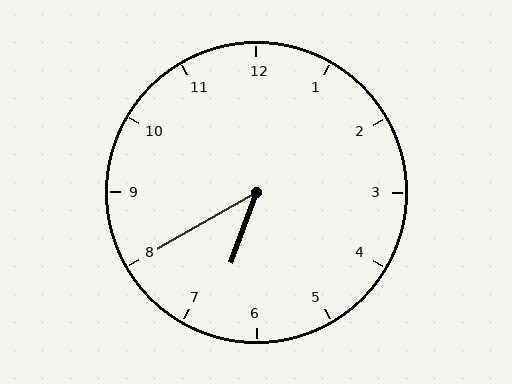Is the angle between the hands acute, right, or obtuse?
It is acute.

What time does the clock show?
6:40.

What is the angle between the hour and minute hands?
Approximately 40 degrees.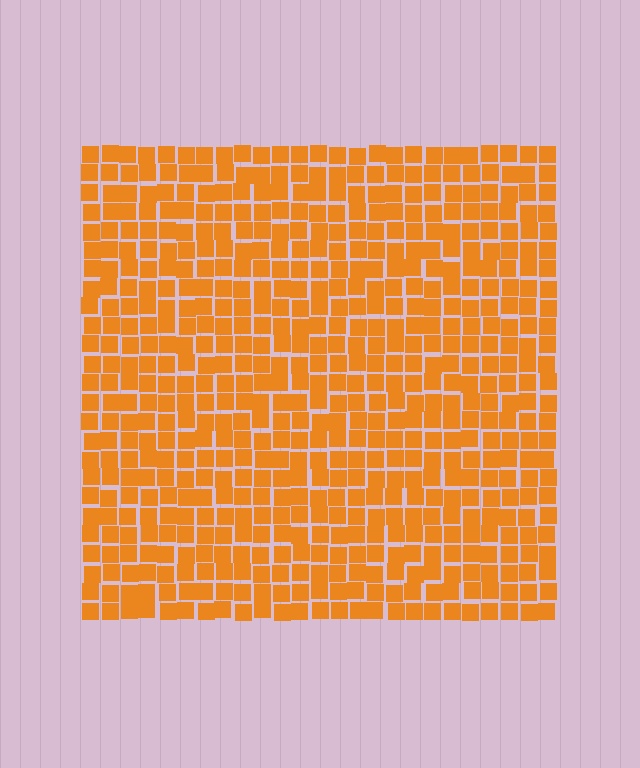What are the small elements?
The small elements are squares.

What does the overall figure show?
The overall figure shows a square.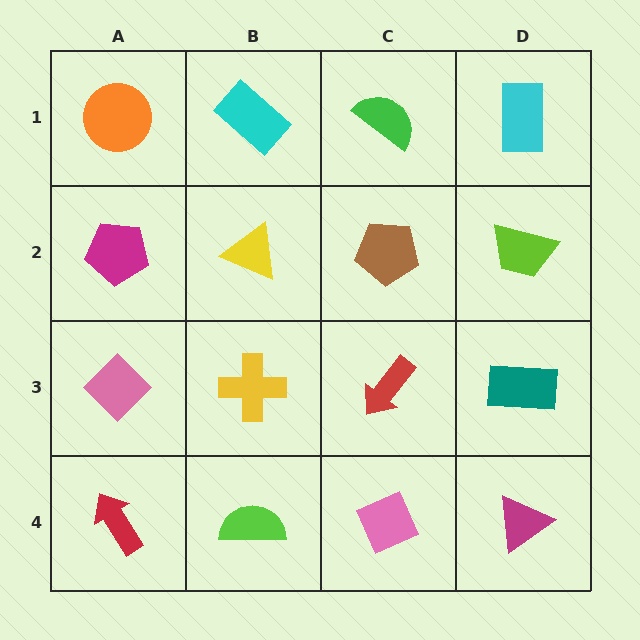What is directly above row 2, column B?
A cyan rectangle.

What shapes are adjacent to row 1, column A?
A magenta pentagon (row 2, column A), a cyan rectangle (row 1, column B).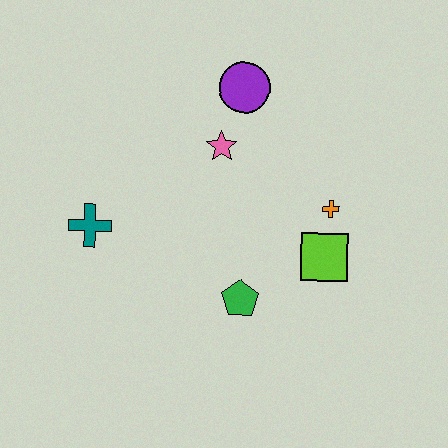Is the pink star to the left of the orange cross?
Yes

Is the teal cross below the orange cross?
Yes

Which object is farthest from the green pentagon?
The purple circle is farthest from the green pentagon.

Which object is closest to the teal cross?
The pink star is closest to the teal cross.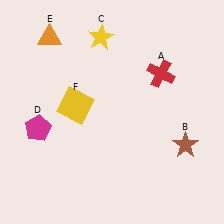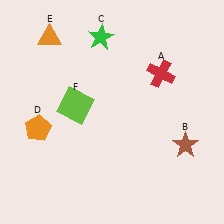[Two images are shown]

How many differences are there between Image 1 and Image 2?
There are 3 differences between the two images.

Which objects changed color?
C changed from yellow to green. D changed from magenta to orange. F changed from yellow to lime.